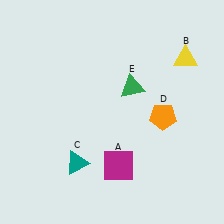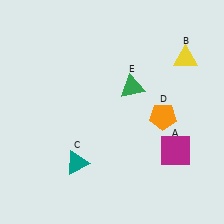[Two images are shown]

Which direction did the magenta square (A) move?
The magenta square (A) moved right.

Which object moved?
The magenta square (A) moved right.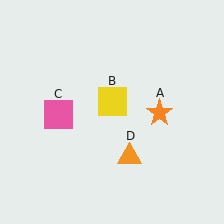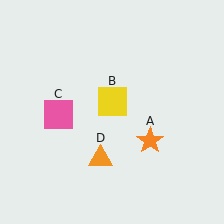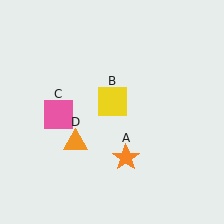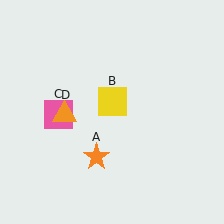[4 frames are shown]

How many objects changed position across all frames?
2 objects changed position: orange star (object A), orange triangle (object D).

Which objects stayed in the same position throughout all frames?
Yellow square (object B) and pink square (object C) remained stationary.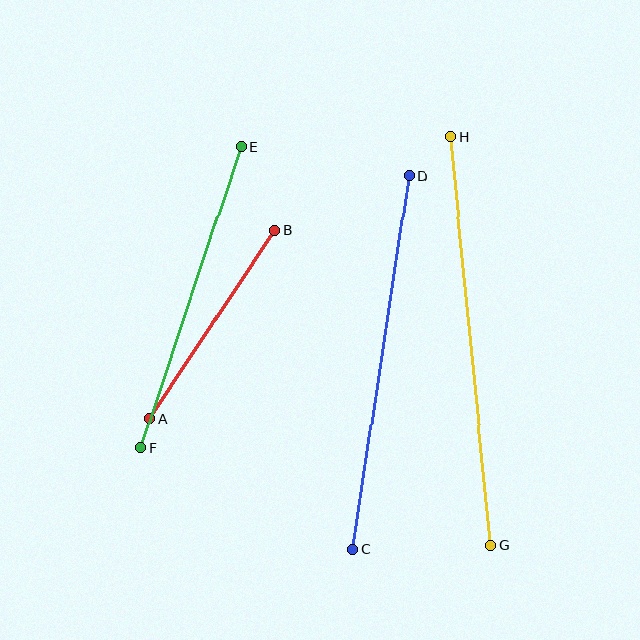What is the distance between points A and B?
The distance is approximately 227 pixels.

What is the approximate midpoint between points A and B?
The midpoint is at approximately (212, 325) pixels.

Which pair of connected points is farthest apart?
Points G and H are farthest apart.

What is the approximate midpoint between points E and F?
The midpoint is at approximately (191, 297) pixels.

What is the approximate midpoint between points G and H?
The midpoint is at approximately (471, 341) pixels.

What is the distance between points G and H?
The distance is approximately 411 pixels.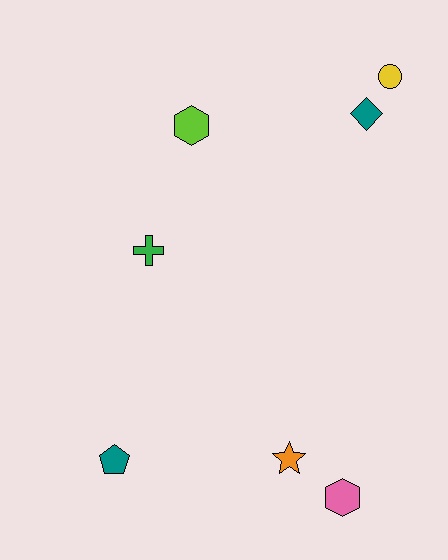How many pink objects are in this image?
There is 1 pink object.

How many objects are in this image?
There are 7 objects.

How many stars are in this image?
There is 1 star.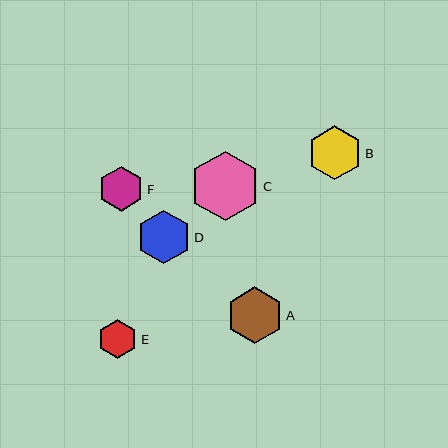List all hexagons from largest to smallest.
From largest to smallest: C, A, D, B, F, E.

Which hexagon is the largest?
Hexagon C is the largest with a size of approximately 69 pixels.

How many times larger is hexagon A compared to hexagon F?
Hexagon A is approximately 1.3 times the size of hexagon F.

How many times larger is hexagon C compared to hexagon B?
Hexagon C is approximately 1.3 times the size of hexagon B.